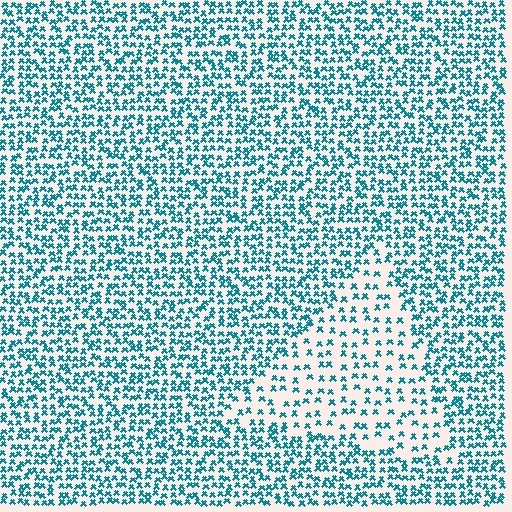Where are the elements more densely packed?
The elements are more densely packed outside the triangle boundary.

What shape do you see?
I see a triangle.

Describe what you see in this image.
The image contains small teal elements arranged at two different densities. A triangle-shaped region is visible where the elements are less densely packed than the surrounding area.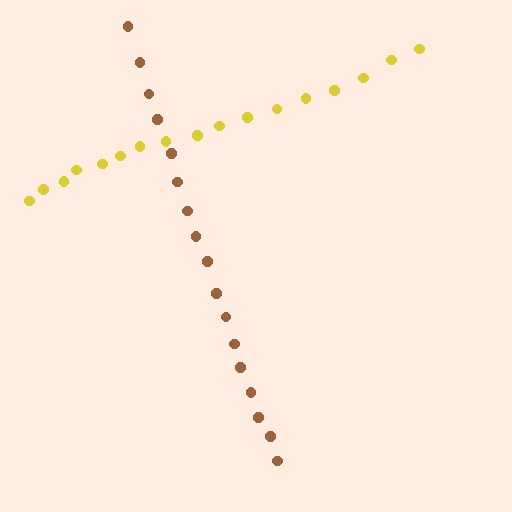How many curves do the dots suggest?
There are 2 distinct paths.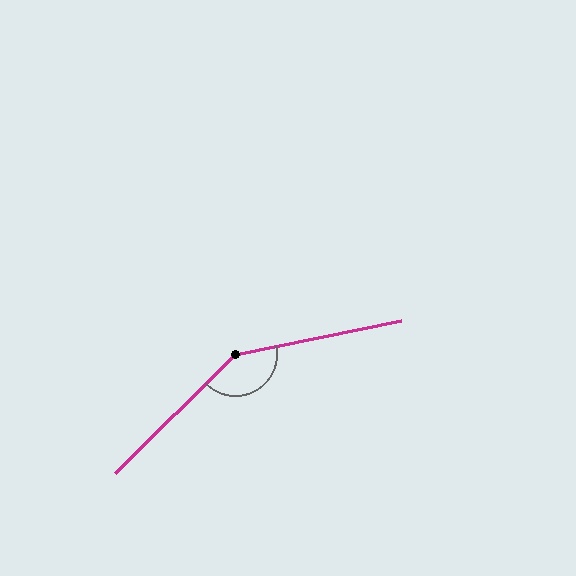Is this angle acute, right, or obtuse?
It is obtuse.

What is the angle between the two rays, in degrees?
Approximately 147 degrees.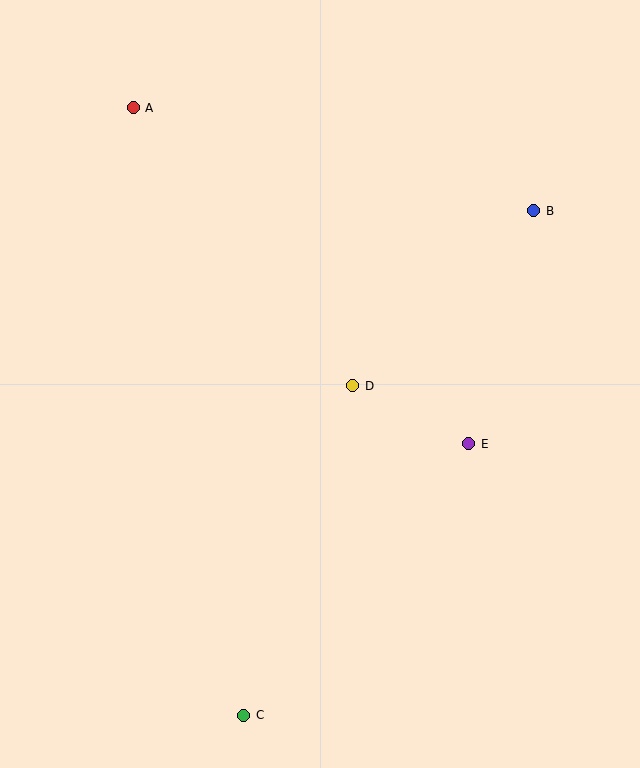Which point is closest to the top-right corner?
Point B is closest to the top-right corner.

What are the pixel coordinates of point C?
Point C is at (244, 715).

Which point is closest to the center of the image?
Point D at (353, 386) is closest to the center.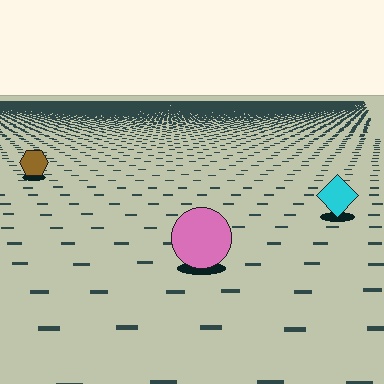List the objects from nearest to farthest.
From nearest to farthest: the pink circle, the cyan diamond, the brown hexagon.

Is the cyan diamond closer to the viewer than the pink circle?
No. The pink circle is closer — you can tell from the texture gradient: the ground texture is coarser near it.